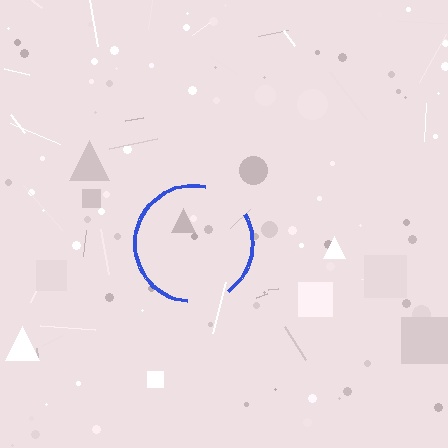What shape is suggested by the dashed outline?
The dashed outline suggests a circle.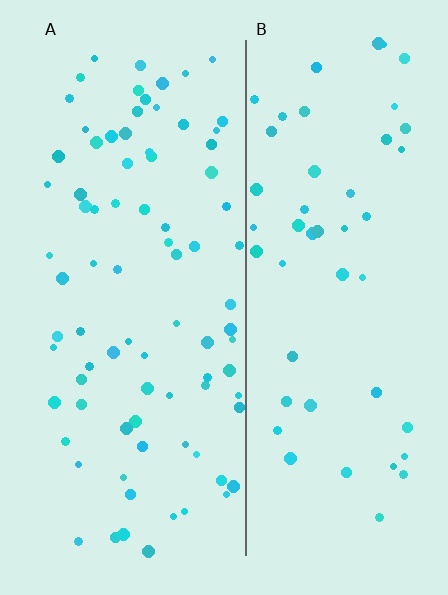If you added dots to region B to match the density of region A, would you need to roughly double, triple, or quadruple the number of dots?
Approximately double.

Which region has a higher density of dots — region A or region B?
A (the left).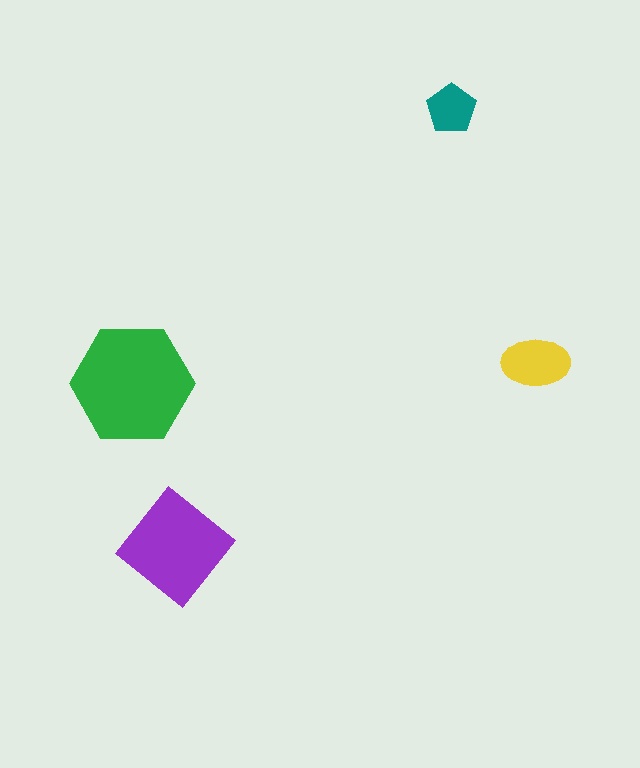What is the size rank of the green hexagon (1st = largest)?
1st.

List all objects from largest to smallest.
The green hexagon, the purple diamond, the yellow ellipse, the teal pentagon.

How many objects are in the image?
There are 4 objects in the image.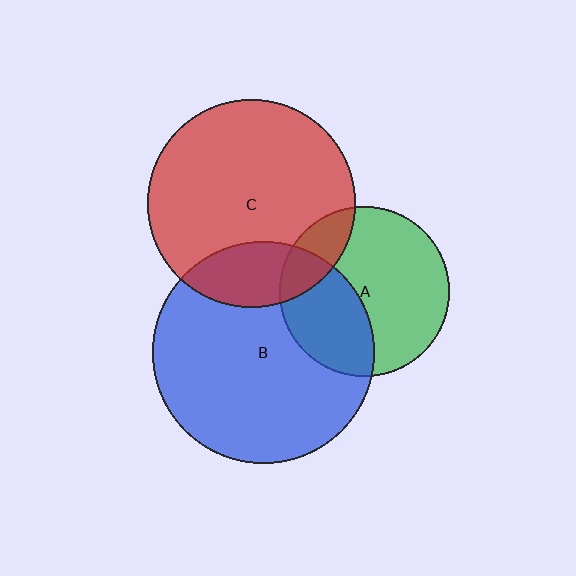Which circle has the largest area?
Circle B (blue).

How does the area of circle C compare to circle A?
Approximately 1.5 times.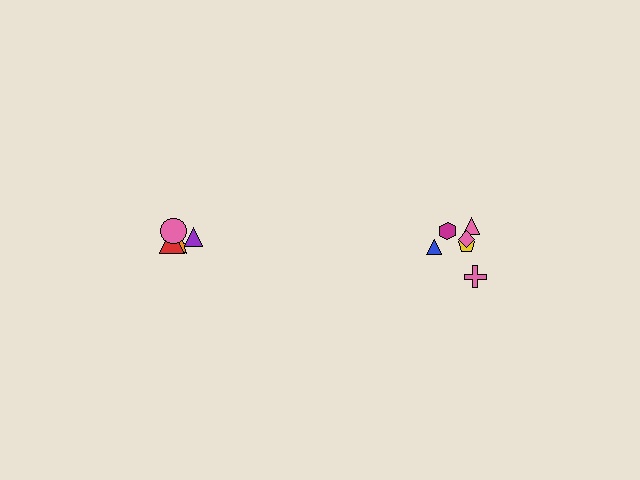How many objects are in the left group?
There are 4 objects.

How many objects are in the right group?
There are 6 objects.